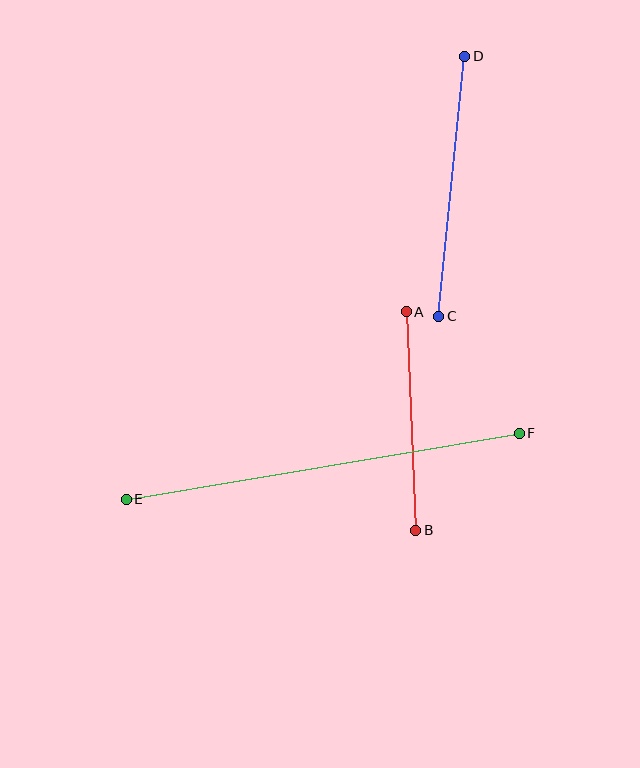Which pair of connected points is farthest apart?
Points E and F are farthest apart.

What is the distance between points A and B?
The distance is approximately 218 pixels.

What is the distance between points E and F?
The distance is approximately 398 pixels.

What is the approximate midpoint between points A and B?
The midpoint is at approximately (411, 421) pixels.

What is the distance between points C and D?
The distance is approximately 261 pixels.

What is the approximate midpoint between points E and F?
The midpoint is at approximately (323, 466) pixels.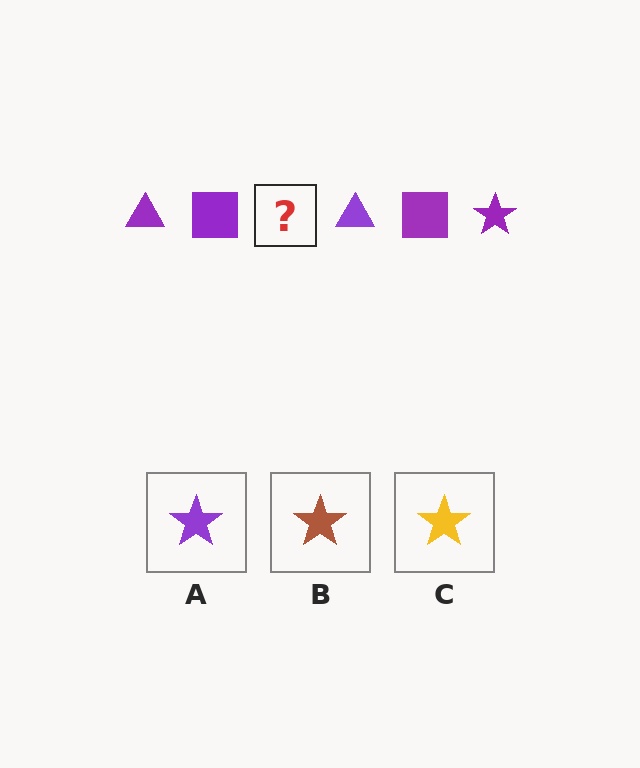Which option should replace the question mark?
Option A.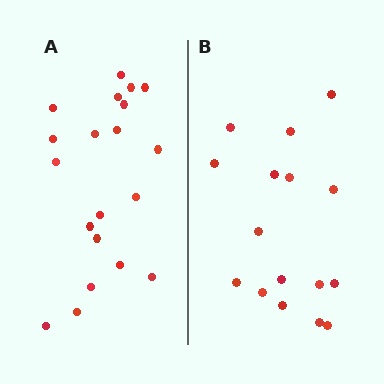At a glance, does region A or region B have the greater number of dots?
Region A (the left region) has more dots.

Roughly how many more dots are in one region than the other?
Region A has about 4 more dots than region B.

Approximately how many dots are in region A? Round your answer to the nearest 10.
About 20 dots.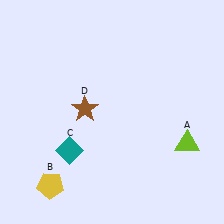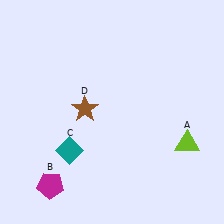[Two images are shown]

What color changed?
The pentagon (B) changed from yellow in Image 1 to magenta in Image 2.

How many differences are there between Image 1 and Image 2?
There is 1 difference between the two images.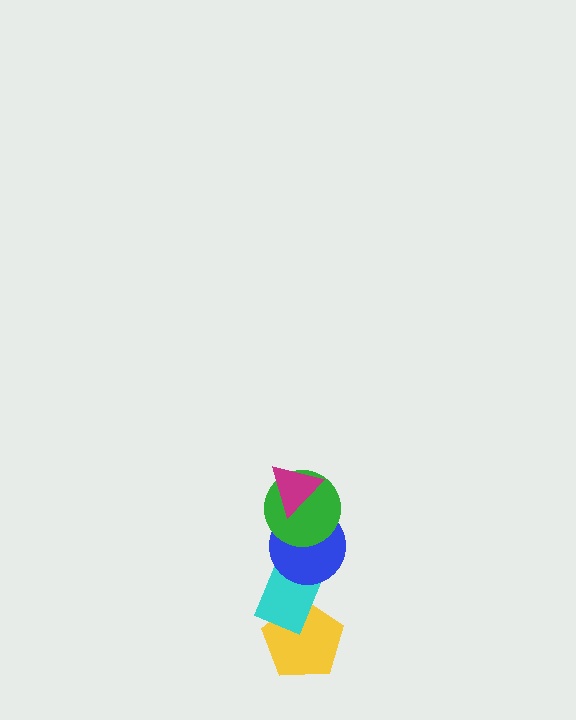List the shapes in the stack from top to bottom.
From top to bottom: the magenta triangle, the green circle, the blue circle, the cyan rectangle, the yellow pentagon.